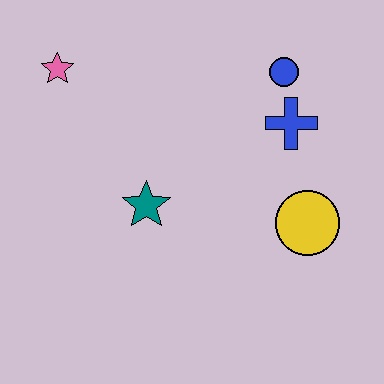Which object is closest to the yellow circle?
The blue cross is closest to the yellow circle.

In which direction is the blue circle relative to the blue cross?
The blue circle is above the blue cross.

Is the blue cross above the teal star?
Yes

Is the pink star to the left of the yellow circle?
Yes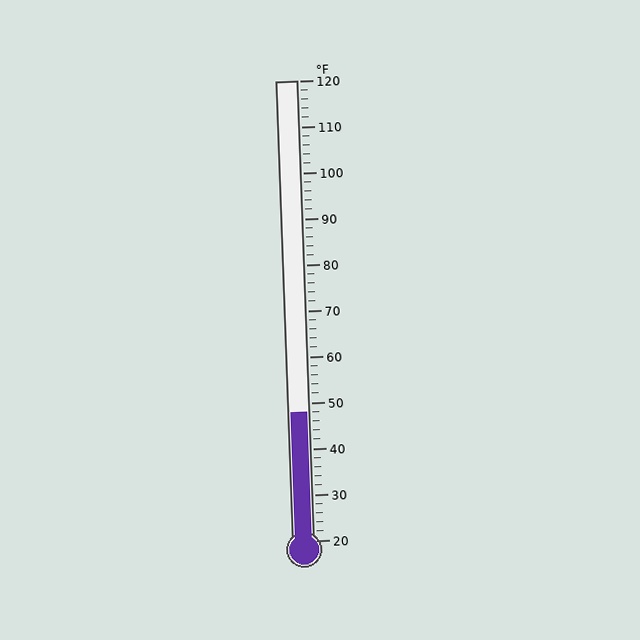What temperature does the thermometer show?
The thermometer shows approximately 48°F.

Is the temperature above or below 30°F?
The temperature is above 30°F.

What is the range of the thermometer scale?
The thermometer scale ranges from 20°F to 120°F.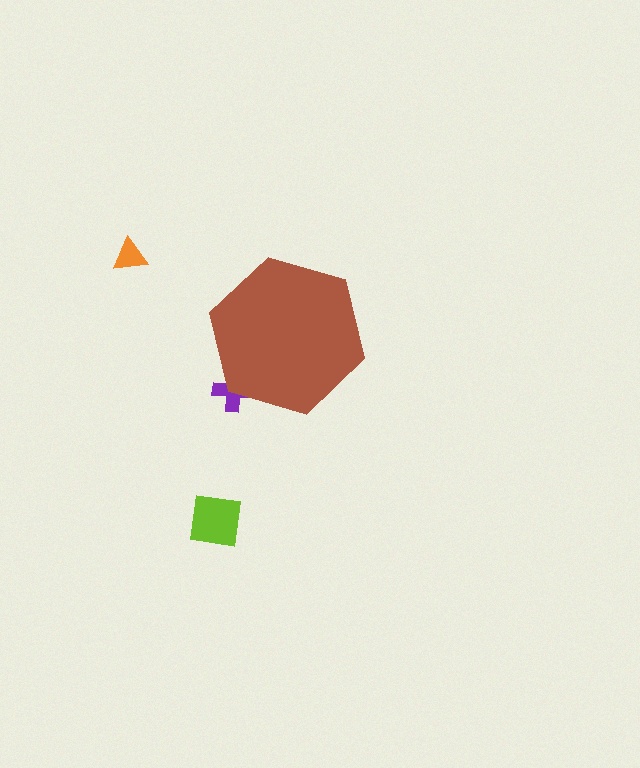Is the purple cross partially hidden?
Yes, the purple cross is partially hidden behind the brown hexagon.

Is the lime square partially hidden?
No, the lime square is fully visible.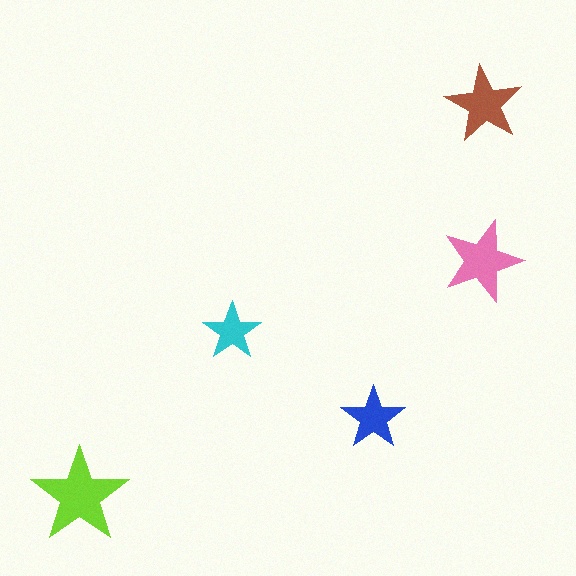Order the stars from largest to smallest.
the lime one, the pink one, the brown one, the blue one, the cyan one.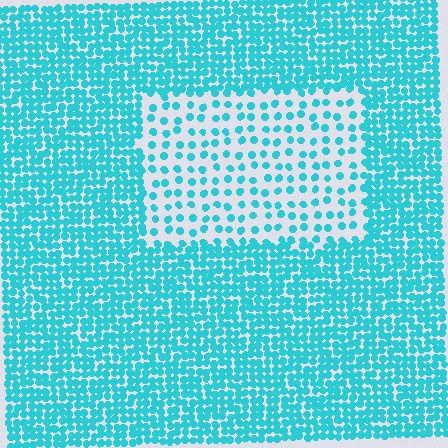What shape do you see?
I see a rectangle.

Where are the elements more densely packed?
The elements are more densely packed outside the rectangle boundary.